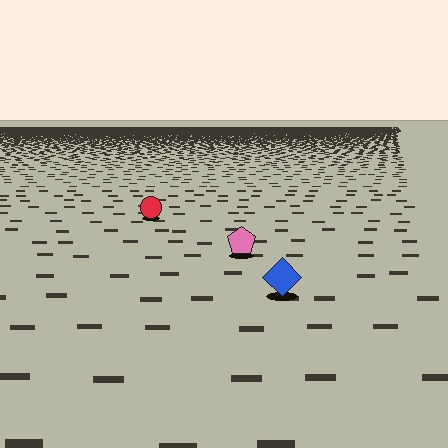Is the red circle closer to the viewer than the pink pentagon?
No. The pink pentagon is closer — you can tell from the texture gradient: the ground texture is coarser near it.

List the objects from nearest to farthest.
From nearest to farthest: the blue diamond, the pink pentagon, the red circle.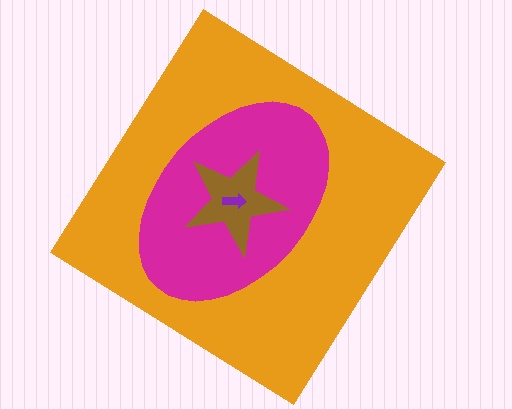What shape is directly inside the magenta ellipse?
The brown star.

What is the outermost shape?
The orange diamond.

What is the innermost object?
The purple arrow.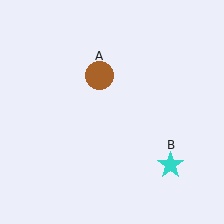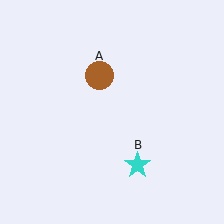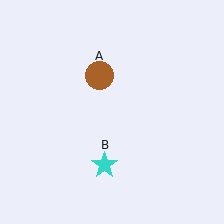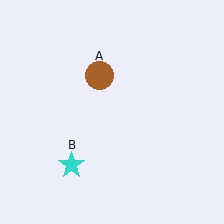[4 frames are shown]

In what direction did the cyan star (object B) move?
The cyan star (object B) moved left.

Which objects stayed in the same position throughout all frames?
Brown circle (object A) remained stationary.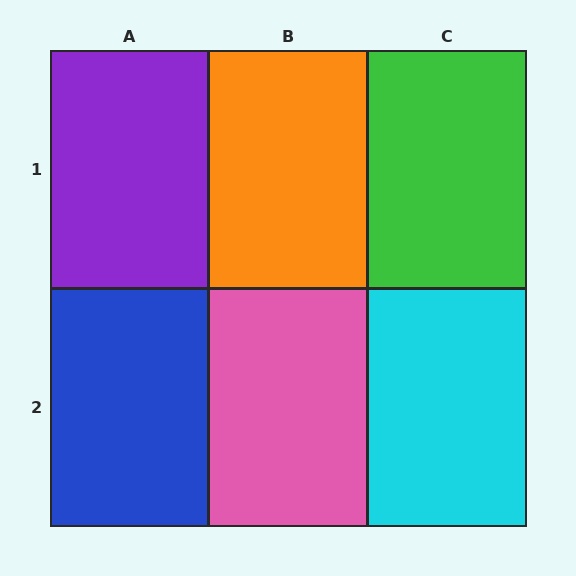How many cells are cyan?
1 cell is cyan.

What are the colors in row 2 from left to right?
Blue, pink, cyan.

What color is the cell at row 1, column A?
Purple.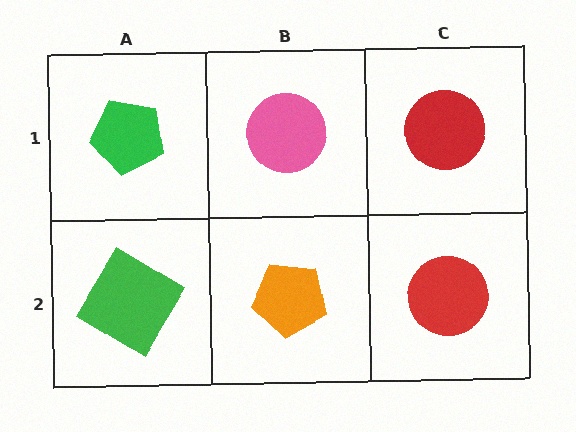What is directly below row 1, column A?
A green diamond.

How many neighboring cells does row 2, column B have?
3.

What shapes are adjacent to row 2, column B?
A pink circle (row 1, column B), a green diamond (row 2, column A), a red circle (row 2, column C).